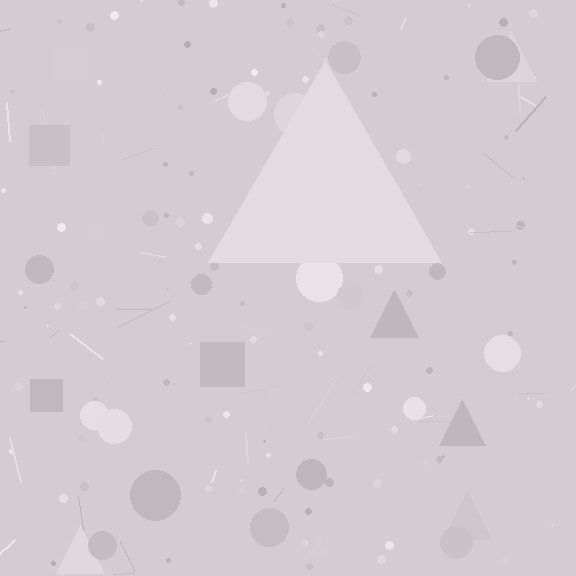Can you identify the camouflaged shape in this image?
The camouflaged shape is a triangle.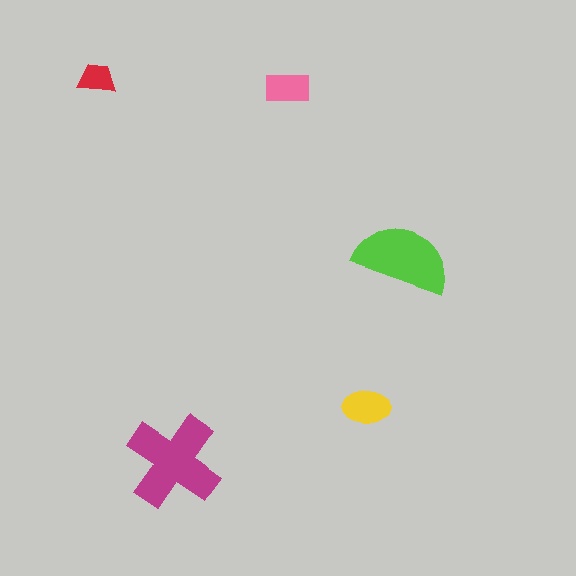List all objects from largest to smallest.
The magenta cross, the lime semicircle, the yellow ellipse, the pink rectangle, the red trapezoid.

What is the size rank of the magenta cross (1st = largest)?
1st.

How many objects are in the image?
There are 5 objects in the image.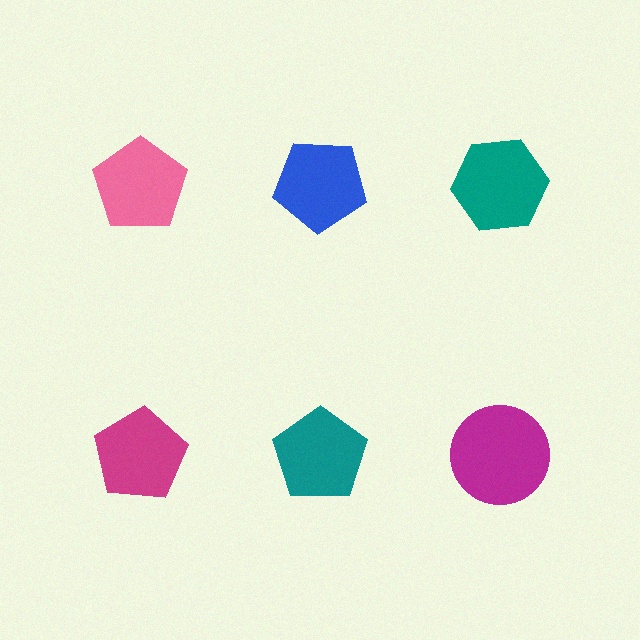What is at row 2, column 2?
A teal pentagon.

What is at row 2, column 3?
A magenta circle.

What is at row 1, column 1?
A pink pentagon.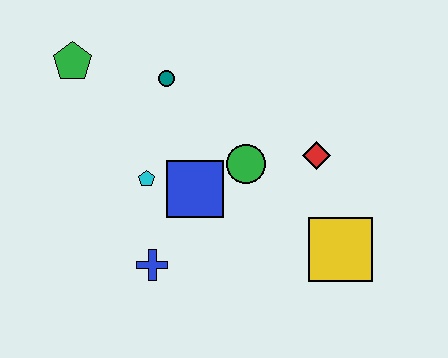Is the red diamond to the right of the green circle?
Yes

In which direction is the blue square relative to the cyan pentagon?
The blue square is to the right of the cyan pentagon.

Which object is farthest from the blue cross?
The green pentagon is farthest from the blue cross.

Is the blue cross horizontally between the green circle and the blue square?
No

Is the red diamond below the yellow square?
No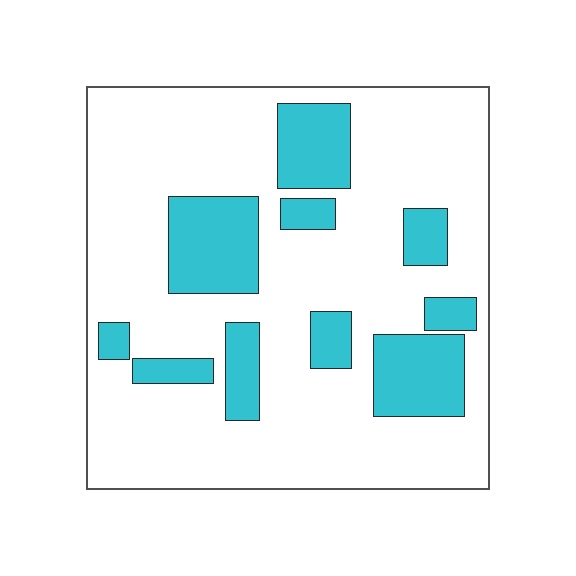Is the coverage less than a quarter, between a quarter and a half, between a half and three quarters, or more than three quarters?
Less than a quarter.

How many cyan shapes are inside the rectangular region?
10.